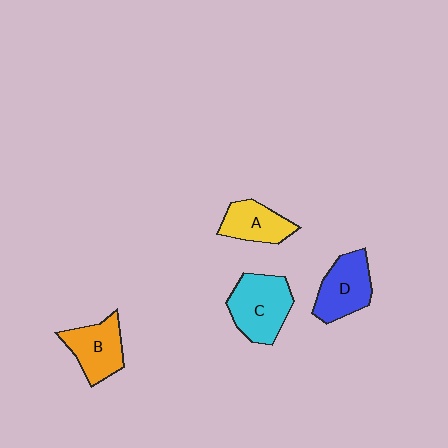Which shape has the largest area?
Shape C (cyan).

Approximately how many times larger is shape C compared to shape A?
Approximately 1.5 times.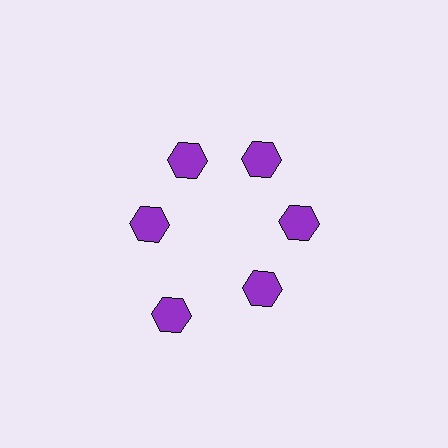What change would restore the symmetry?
The symmetry would be restored by moving it inward, back onto the ring so that all 6 hexagons sit at equal angles and equal distance from the center.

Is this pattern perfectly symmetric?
No. The 6 purple hexagons are arranged in a ring, but one element near the 7 o'clock position is pushed outward from the center, breaking the 6-fold rotational symmetry.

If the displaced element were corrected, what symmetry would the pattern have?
It would have 6-fold rotational symmetry — the pattern would map onto itself every 60 degrees.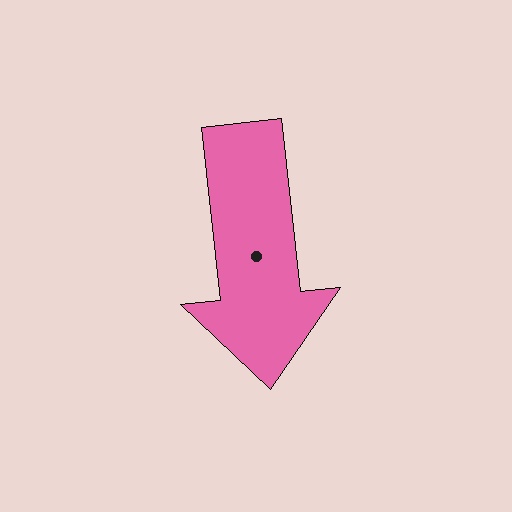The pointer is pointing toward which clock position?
Roughly 6 o'clock.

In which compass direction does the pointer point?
South.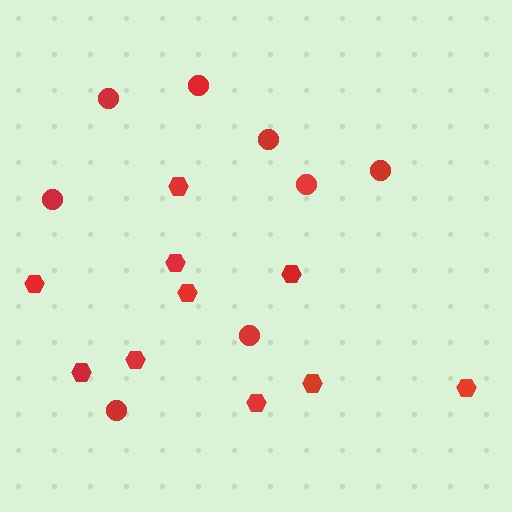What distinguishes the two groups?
There are 2 groups: one group of hexagons (10) and one group of circles (8).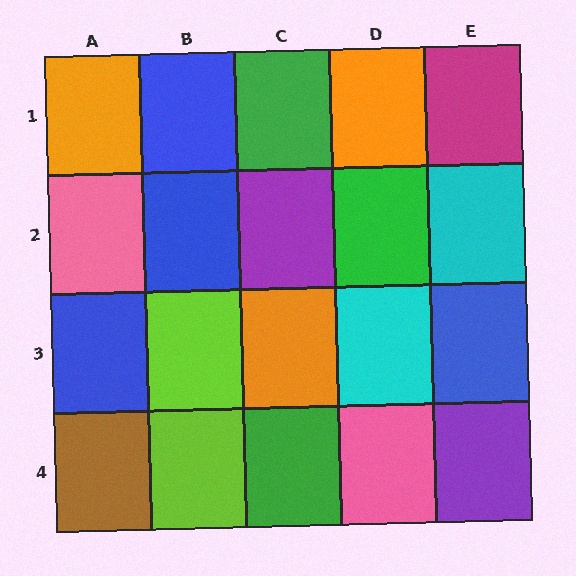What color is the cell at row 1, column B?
Blue.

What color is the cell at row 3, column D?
Cyan.